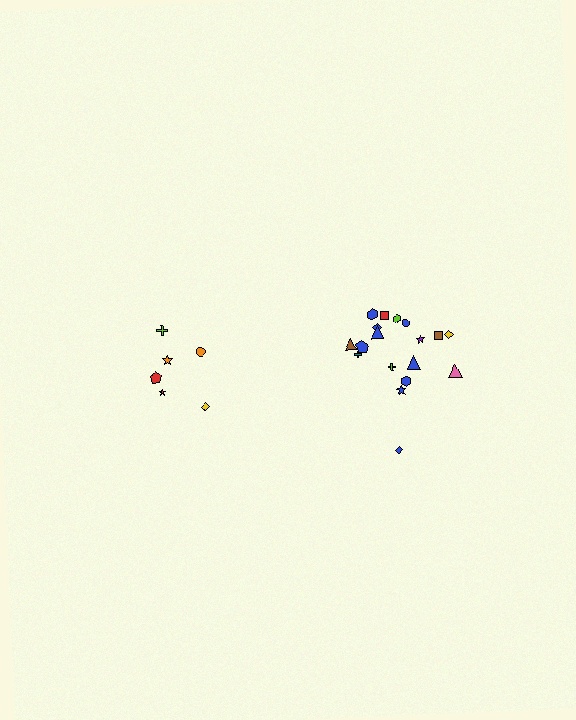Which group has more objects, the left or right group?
The right group.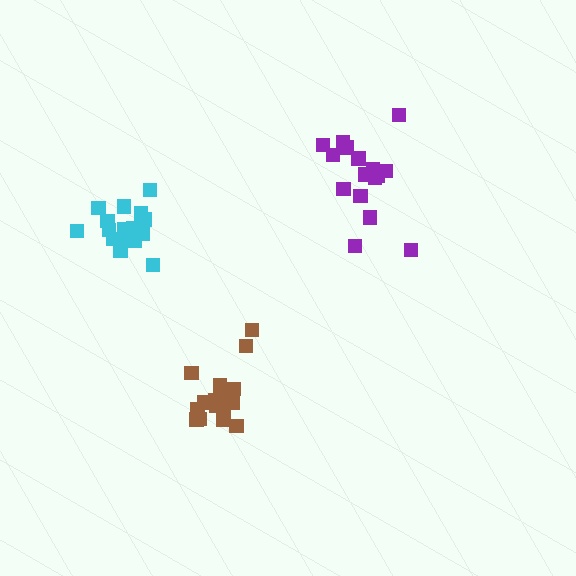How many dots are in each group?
Group 1: 16 dots, Group 2: 16 dots, Group 3: 16 dots (48 total).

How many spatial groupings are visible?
There are 3 spatial groupings.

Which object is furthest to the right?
The purple cluster is rightmost.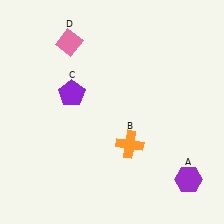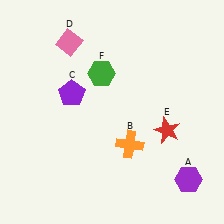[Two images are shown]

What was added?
A red star (E), a green hexagon (F) were added in Image 2.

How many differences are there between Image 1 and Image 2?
There are 2 differences between the two images.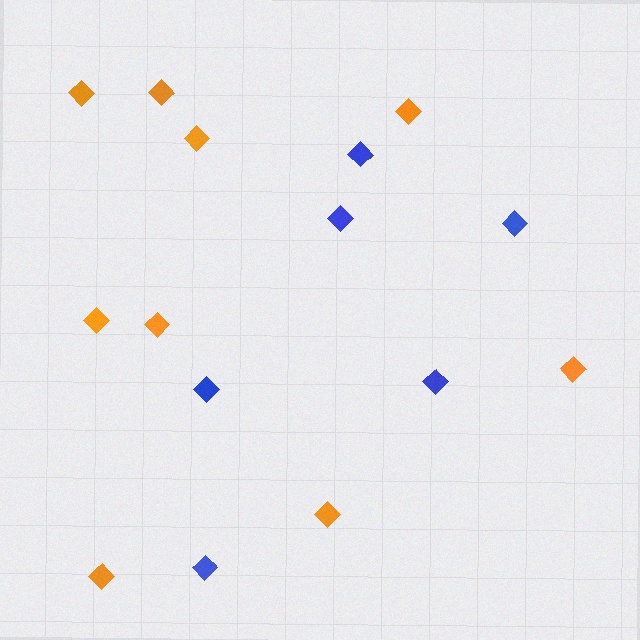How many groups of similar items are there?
There are 2 groups: one group of blue diamonds (6) and one group of orange diamonds (9).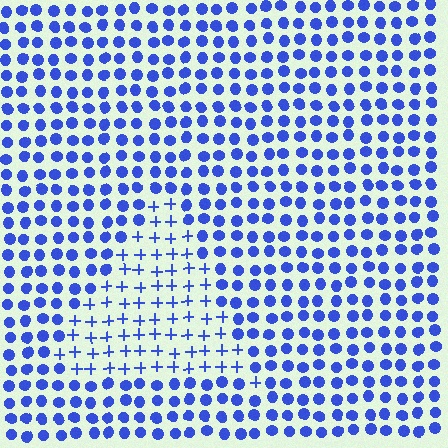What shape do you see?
I see a triangle.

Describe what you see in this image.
The image is filled with small blue elements arranged in a uniform grid. A triangle-shaped region contains plus signs, while the surrounding area contains circles. The boundary is defined purely by the change in element shape.